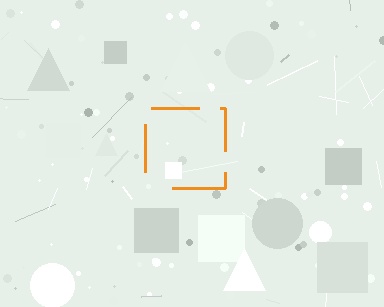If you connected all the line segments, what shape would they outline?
They would outline a square.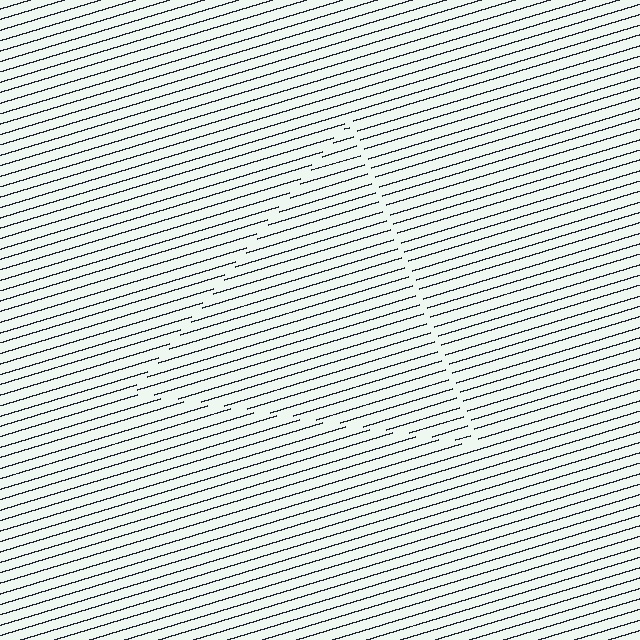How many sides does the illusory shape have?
3 sides — the line-ends trace a triangle.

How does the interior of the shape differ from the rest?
The interior of the shape contains the same grating, shifted by half a period — the contour is defined by the phase discontinuity where line-ends from the inner and outer gratings abut.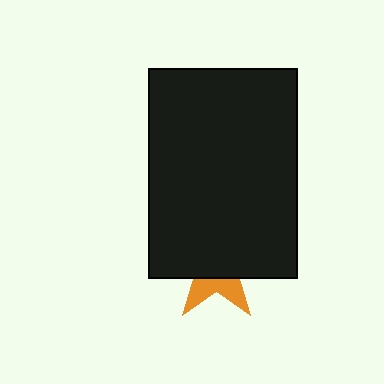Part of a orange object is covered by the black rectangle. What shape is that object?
It is a star.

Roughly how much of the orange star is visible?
A small part of it is visible (roughly 31%).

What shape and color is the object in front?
The object in front is a black rectangle.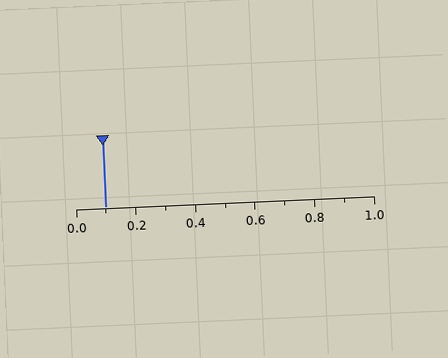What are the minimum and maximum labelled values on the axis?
The axis runs from 0.0 to 1.0.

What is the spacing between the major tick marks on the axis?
The major ticks are spaced 0.2 apart.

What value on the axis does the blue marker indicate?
The marker indicates approximately 0.1.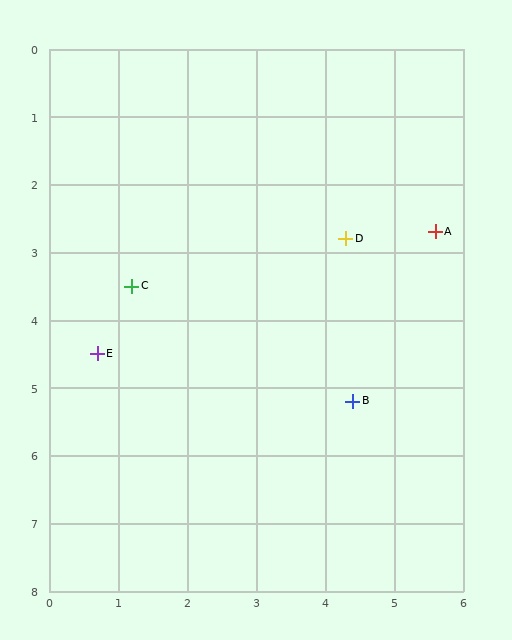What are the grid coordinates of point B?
Point B is at approximately (4.4, 5.2).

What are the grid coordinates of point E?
Point E is at approximately (0.7, 4.5).